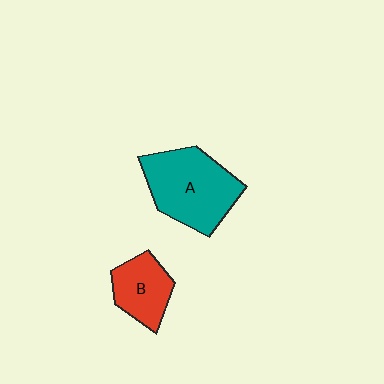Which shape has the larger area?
Shape A (teal).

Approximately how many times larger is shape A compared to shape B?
Approximately 1.8 times.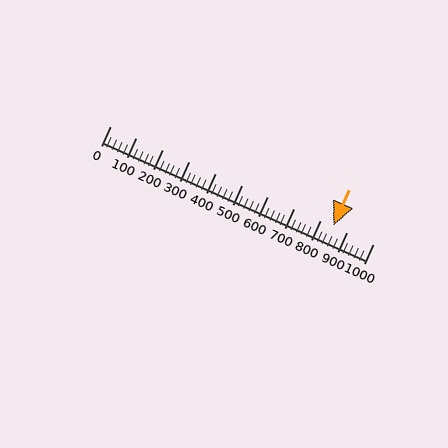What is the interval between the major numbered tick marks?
The major tick marks are spaced 100 units apart.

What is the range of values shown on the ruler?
The ruler shows values from 0 to 1000.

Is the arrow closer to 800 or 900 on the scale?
The arrow is closer to 800.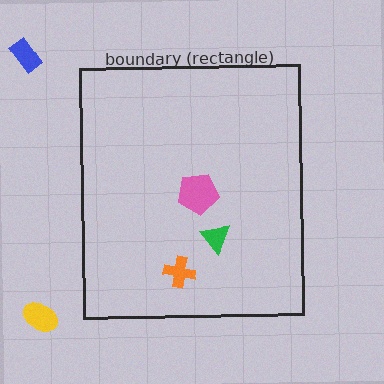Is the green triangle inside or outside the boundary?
Inside.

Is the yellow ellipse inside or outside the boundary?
Outside.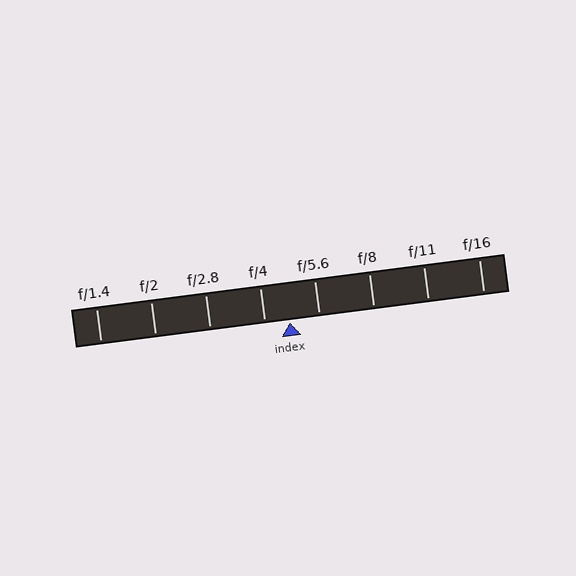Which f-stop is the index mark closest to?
The index mark is closest to f/4.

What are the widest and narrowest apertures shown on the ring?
The widest aperture shown is f/1.4 and the narrowest is f/16.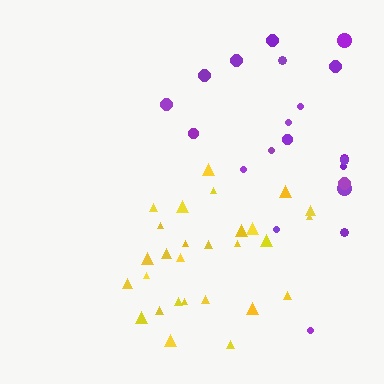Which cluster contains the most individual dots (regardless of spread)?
Yellow (28).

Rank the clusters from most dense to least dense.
yellow, purple.